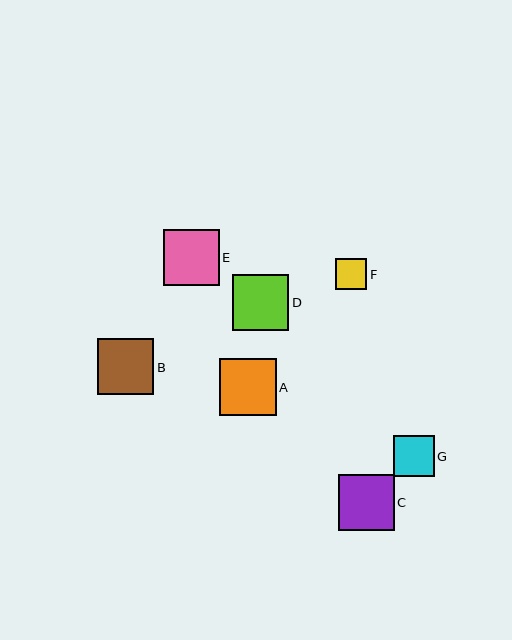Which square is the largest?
Square A is the largest with a size of approximately 57 pixels.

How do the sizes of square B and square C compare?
Square B and square C are approximately the same size.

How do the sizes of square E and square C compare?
Square E and square C are approximately the same size.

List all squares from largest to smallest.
From largest to smallest: A, E, B, D, C, G, F.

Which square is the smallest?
Square F is the smallest with a size of approximately 31 pixels.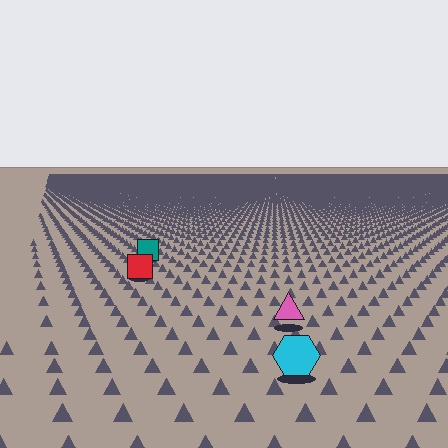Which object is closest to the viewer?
The cyan hexagon is closest. The texture marks near it are larger and more spread out.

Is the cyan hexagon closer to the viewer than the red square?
Yes. The cyan hexagon is closer — you can tell from the texture gradient: the ground texture is coarser near it.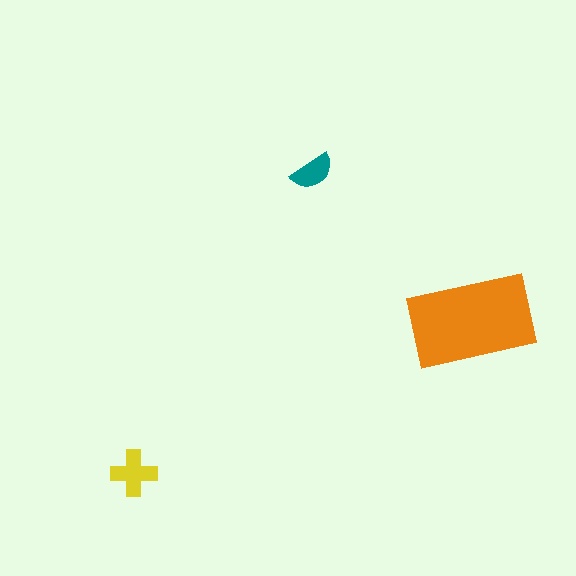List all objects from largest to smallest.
The orange rectangle, the yellow cross, the teal semicircle.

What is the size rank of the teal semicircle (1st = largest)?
3rd.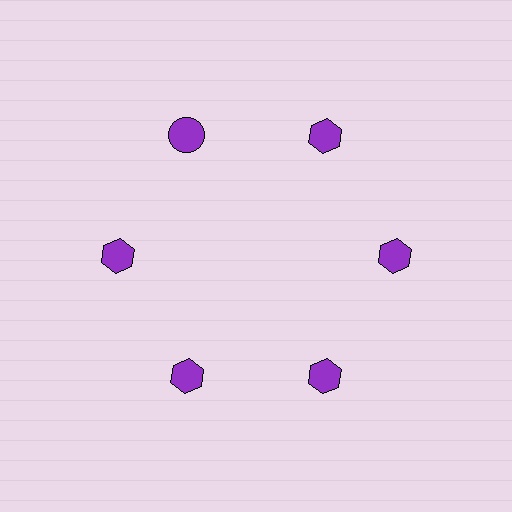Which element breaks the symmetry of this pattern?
The purple circle at roughly the 11 o'clock position breaks the symmetry. All other shapes are purple hexagons.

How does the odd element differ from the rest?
It has a different shape: circle instead of hexagon.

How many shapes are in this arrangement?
There are 6 shapes arranged in a ring pattern.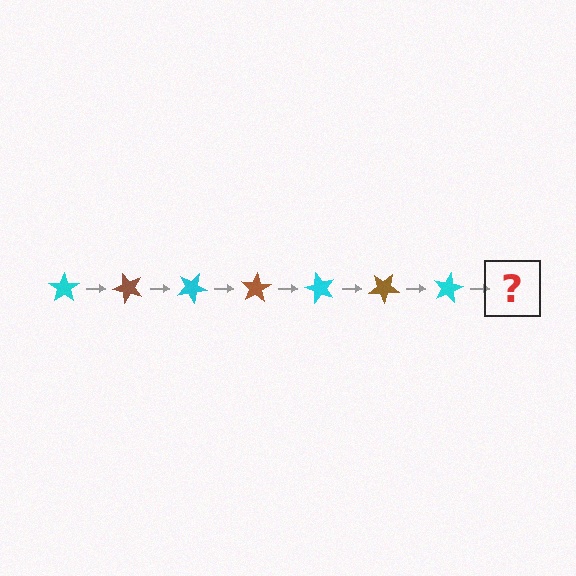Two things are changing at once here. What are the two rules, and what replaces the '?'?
The two rules are that it rotates 50 degrees each step and the color cycles through cyan and brown. The '?' should be a brown star, rotated 350 degrees from the start.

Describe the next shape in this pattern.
It should be a brown star, rotated 350 degrees from the start.